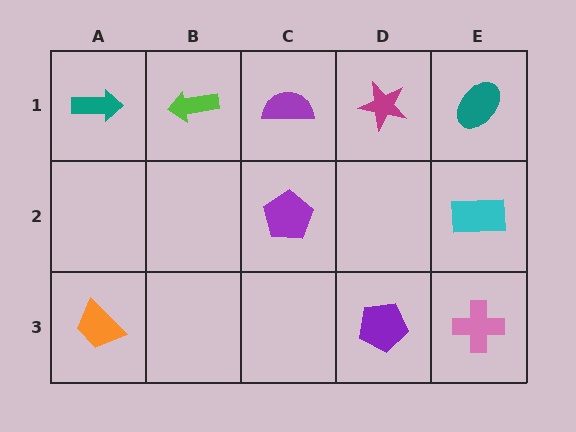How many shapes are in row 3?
3 shapes.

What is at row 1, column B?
A lime arrow.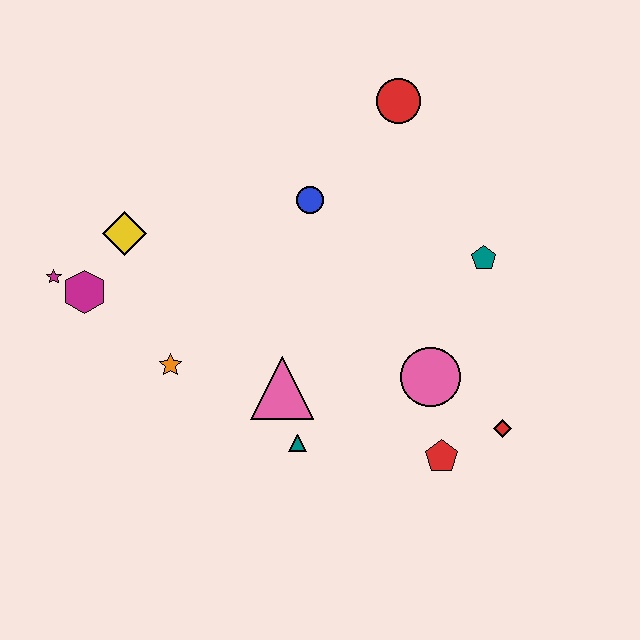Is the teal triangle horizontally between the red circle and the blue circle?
No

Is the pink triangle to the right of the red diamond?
No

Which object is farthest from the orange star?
The red circle is farthest from the orange star.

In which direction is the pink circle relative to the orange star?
The pink circle is to the right of the orange star.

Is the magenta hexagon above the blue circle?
No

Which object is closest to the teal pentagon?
The pink circle is closest to the teal pentagon.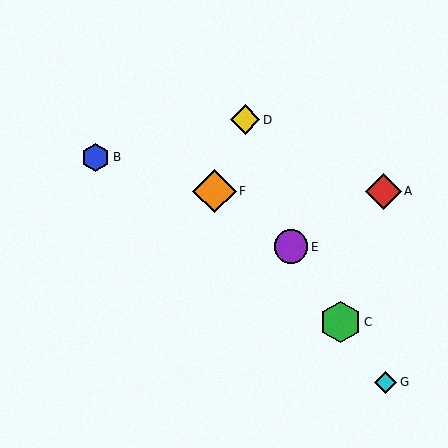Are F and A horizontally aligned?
Yes, both are at y≈191.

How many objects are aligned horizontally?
2 objects (A, F) are aligned horizontally.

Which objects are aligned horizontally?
Objects A, F are aligned horizontally.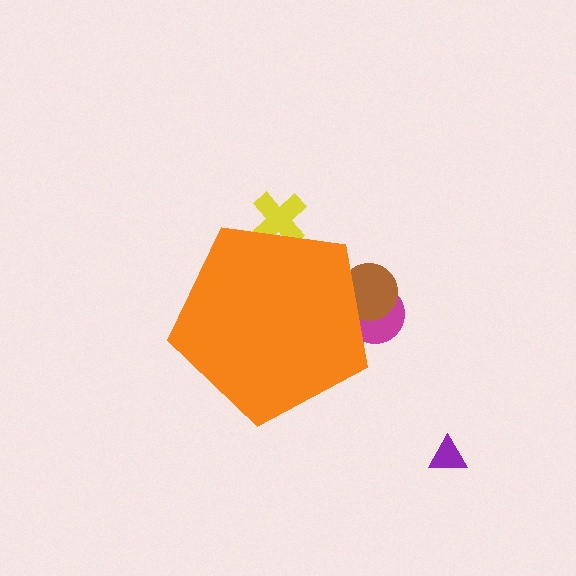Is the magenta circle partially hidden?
Yes, the magenta circle is partially hidden behind the orange pentagon.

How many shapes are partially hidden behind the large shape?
3 shapes are partially hidden.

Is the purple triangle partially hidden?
No, the purple triangle is fully visible.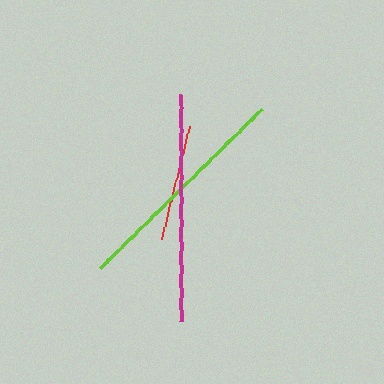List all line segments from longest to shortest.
From longest to shortest: magenta, lime, red.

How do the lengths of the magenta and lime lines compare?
The magenta and lime lines are approximately the same length.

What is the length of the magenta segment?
The magenta segment is approximately 227 pixels long.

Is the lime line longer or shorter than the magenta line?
The magenta line is longer than the lime line.